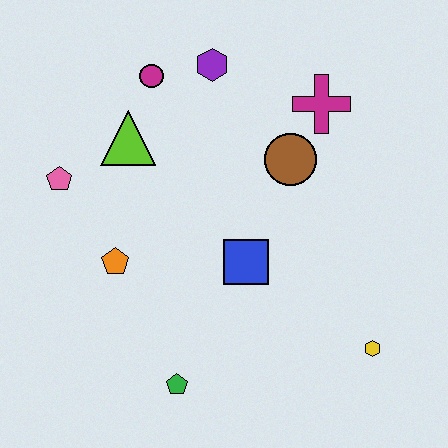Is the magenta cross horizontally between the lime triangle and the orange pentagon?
No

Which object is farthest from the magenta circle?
The yellow hexagon is farthest from the magenta circle.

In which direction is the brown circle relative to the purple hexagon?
The brown circle is below the purple hexagon.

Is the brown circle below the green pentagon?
No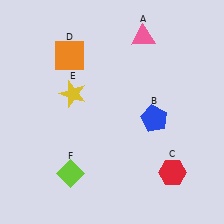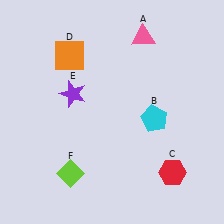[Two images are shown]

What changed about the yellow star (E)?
In Image 1, E is yellow. In Image 2, it changed to purple.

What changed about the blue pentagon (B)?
In Image 1, B is blue. In Image 2, it changed to cyan.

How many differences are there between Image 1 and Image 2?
There are 2 differences between the two images.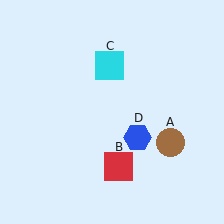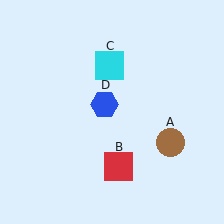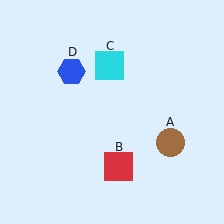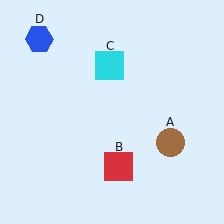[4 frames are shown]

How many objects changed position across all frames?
1 object changed position: blue hexagon (object D).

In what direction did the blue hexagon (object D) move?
The blue hexagon (object D) moved up and to the left.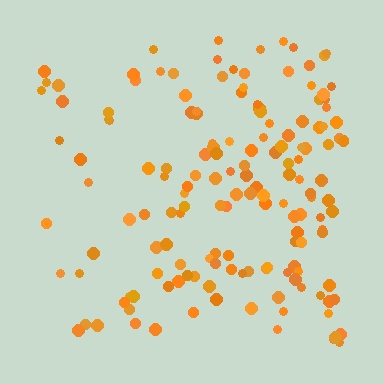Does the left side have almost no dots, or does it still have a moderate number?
Still a moderate number, just noticeably fewer than the right.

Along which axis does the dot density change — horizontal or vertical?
Horizontal.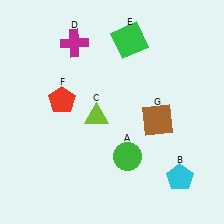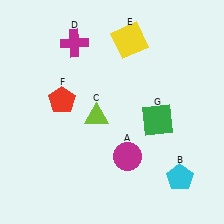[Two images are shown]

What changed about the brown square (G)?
In Image 1, G is brown. In Image 2, it changed to green.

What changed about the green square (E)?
In Image 1, E is green. In Image 2, it changed to yellow.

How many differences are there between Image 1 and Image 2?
There are 3 differences between the two images.